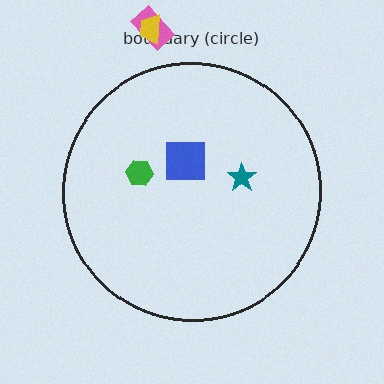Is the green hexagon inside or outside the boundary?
Inside.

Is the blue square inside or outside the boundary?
Inside.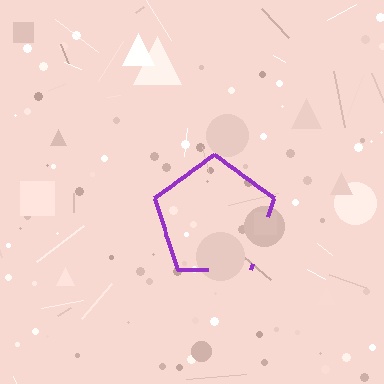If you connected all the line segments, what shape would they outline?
They would outline a pentagon.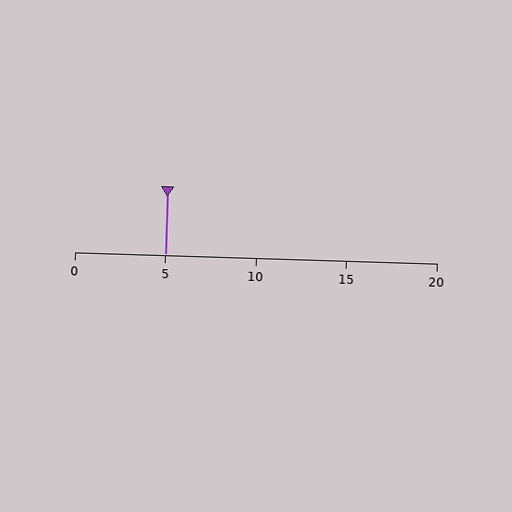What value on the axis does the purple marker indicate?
The marker indicates approximately 5.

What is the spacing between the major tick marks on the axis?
The major ticks are spaced 5 apart.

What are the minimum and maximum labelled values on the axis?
The axis runs from 0 to 20.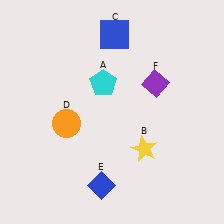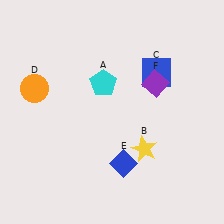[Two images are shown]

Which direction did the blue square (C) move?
The blue square (C) moved right.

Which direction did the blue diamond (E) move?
The blue diamond (E) moved right.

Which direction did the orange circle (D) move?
The orange circle (D) moved up.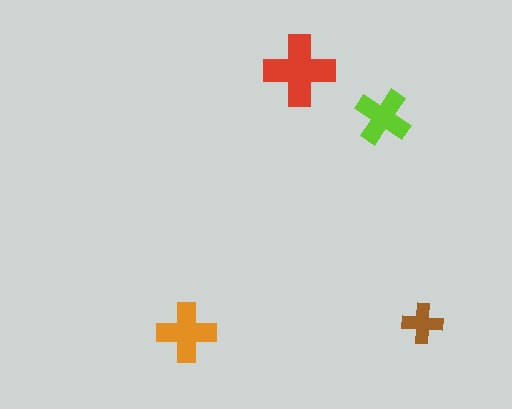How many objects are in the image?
There are 4 objects in the image.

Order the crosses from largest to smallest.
the red one, the orange one, the lime one, the brown one.